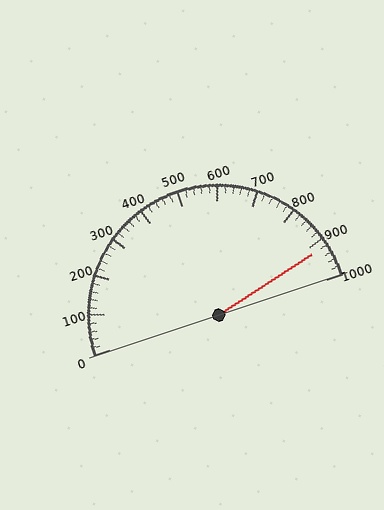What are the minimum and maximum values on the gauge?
The gauge ranges from 0 to 1000.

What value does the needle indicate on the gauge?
The needle indicates approximately 920.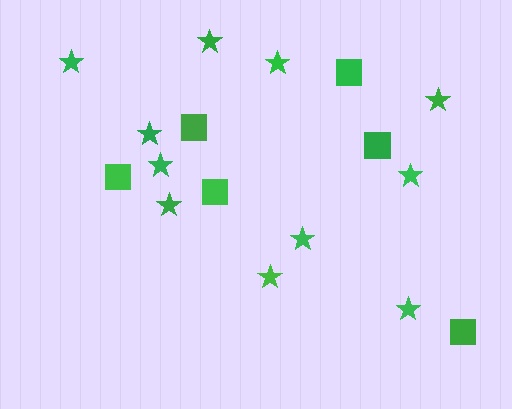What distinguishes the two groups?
There are 2 groups: one group of stars (11) and one group of squares (6).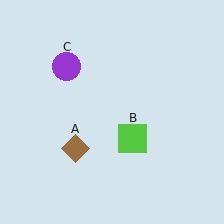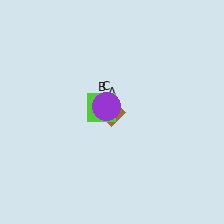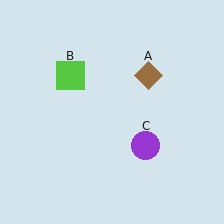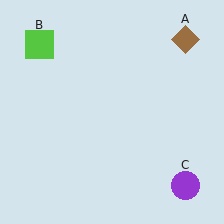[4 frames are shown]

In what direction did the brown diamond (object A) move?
The brown diamond (object A) moved up and to the right.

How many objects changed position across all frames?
3 objects changed position: brown diamond (object A), lime square (object B), purple circle (object C).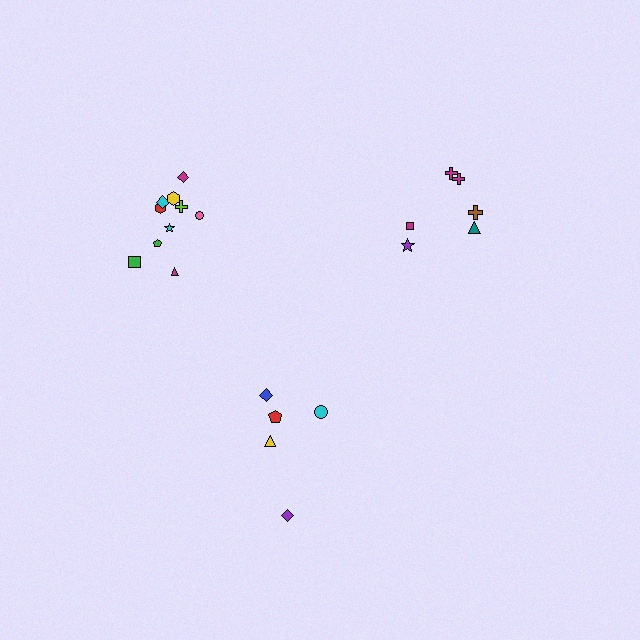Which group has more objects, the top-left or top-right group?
The top-left group.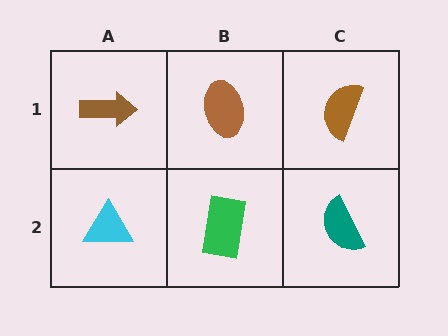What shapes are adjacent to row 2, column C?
A brown semicircle (row 1, column C), a green rectangle (row 2, column B).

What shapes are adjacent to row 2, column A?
A brown arrow (row 1, column A), a green rectangle (row 2, column B).